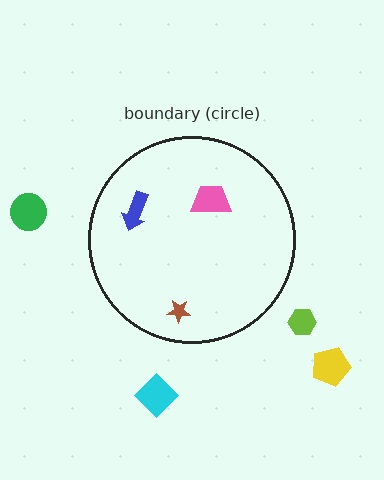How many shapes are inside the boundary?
3 inside, 4 outside.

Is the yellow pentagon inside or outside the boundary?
Outside.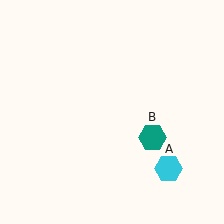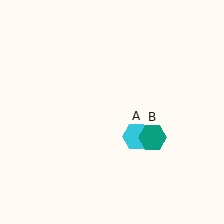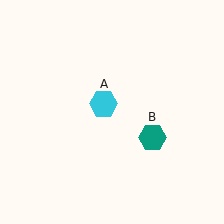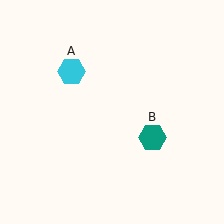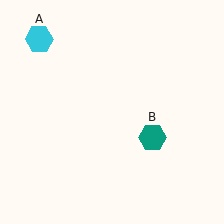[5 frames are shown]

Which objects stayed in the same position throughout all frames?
Teal hexagon (object B) remained stationary.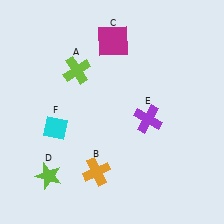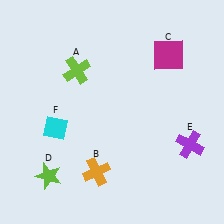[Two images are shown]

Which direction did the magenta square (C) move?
The magenta square (C) moved right.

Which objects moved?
The objects that moved are: the magenta square (C), the purple cross (E).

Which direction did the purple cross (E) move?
The purple cross (E) moved right.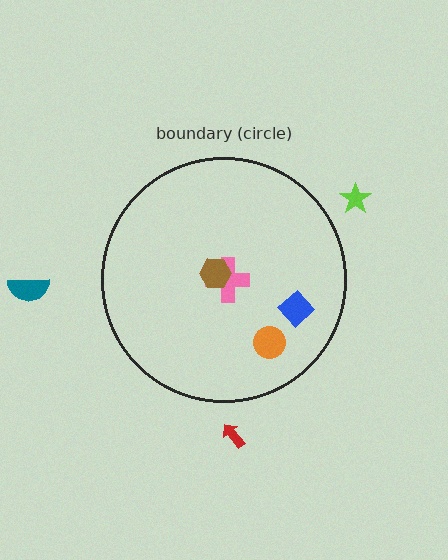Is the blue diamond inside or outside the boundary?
Inside.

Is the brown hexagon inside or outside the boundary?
Inside.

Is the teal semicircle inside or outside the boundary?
Outside.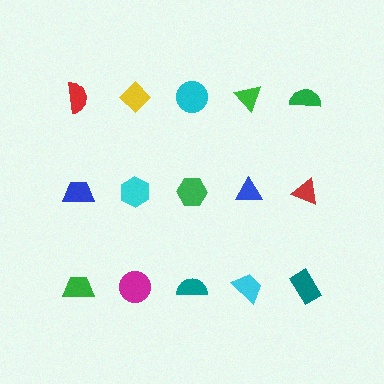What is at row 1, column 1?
A red semicircle.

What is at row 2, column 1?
A blue trapezoid.